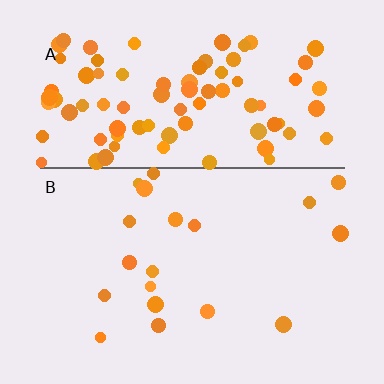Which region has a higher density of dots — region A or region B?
A (the top).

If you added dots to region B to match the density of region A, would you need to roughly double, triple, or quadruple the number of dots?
Approximately quadruple.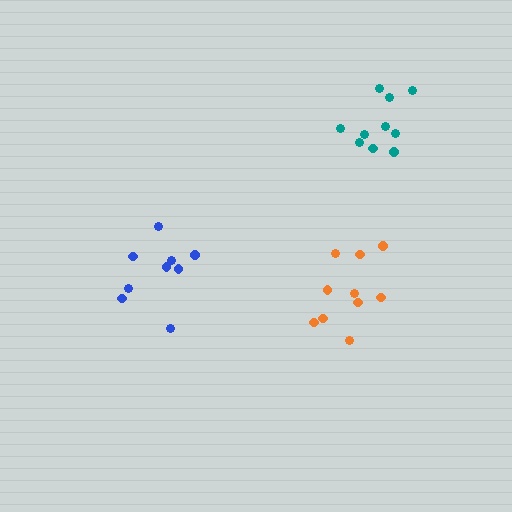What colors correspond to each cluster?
The clusters are colored: teal, orange, blue.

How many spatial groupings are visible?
There are 3 spatial groupings.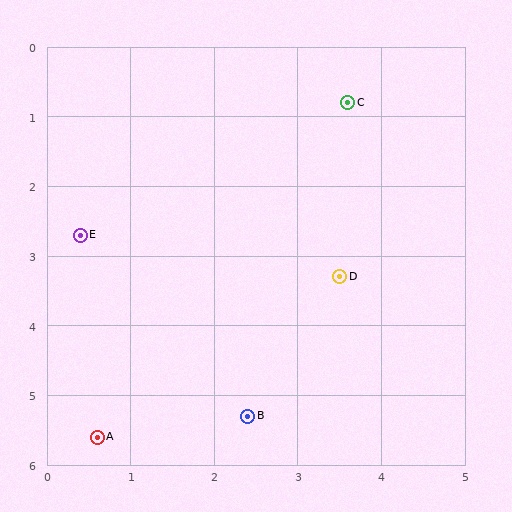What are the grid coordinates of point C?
Point C is at approximately (3.6, 0.8).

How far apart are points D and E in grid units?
Points D and E are about 3.2 grid units apart.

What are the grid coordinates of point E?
Point E is at approximately (0.4, 2.7).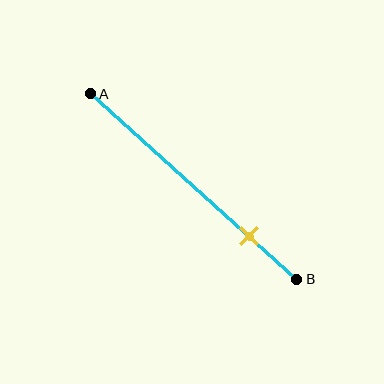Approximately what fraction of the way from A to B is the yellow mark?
The yellow mark is approximately 75% of the way from A to B.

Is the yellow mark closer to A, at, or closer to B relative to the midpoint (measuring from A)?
The yellow mark is closer to point B than the midpoint of segment AB.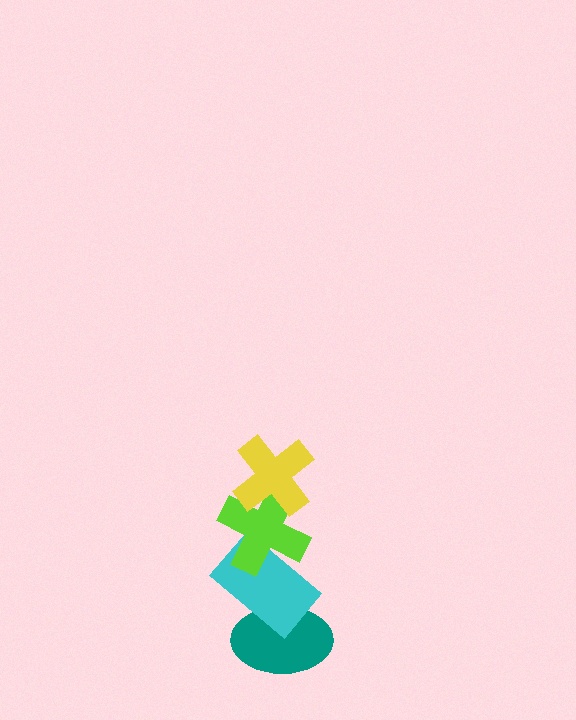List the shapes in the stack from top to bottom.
From top to bottom: the yellow cross, the lime cross, the cyan rectangle, the teal ellipse.